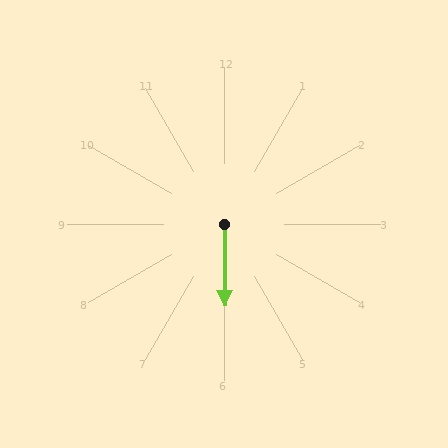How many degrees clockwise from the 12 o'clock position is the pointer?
Approximately 179 degrees.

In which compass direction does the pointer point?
South.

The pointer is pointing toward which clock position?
Roughly 6 o'clock.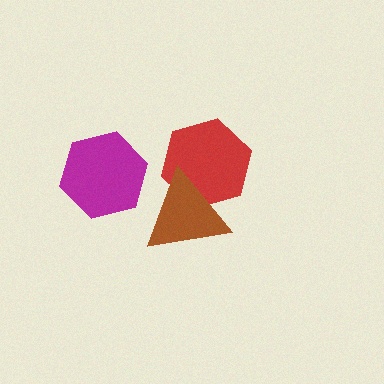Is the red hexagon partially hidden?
Yes, it is partially covered by another shape.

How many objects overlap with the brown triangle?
1 object overlaps with the brown triangle.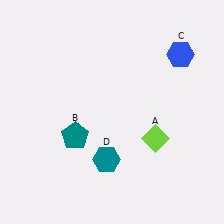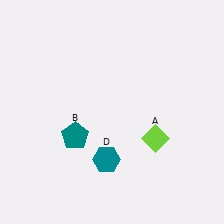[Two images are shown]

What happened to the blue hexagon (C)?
The blue hexagon (C) was removed in Image 2. It was in the top-right area of Image 1.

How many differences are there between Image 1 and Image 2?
There is 1 difference between the two images.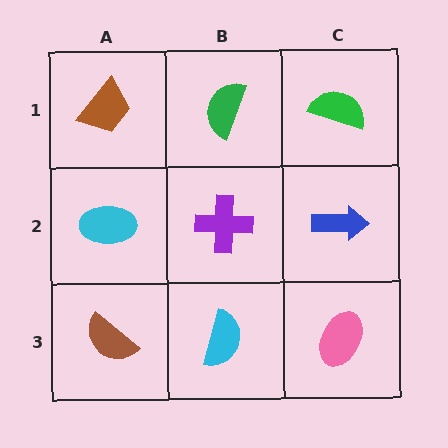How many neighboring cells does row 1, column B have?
3.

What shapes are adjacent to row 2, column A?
A brown trapezoid (row 1, column A), a brown semicircle (row 3, column A), a purple cross (row 2, column B).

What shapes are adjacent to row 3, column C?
A blue arrow (row 2, column C), a cyan semicircle (row 3, column B).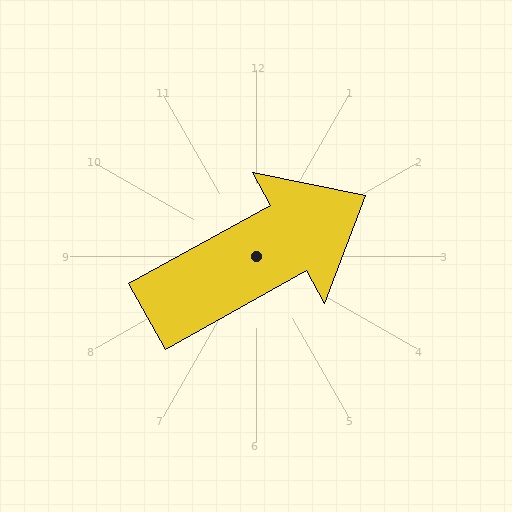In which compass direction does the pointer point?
Northeast.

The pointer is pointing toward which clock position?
Roughly 2 o'clock.